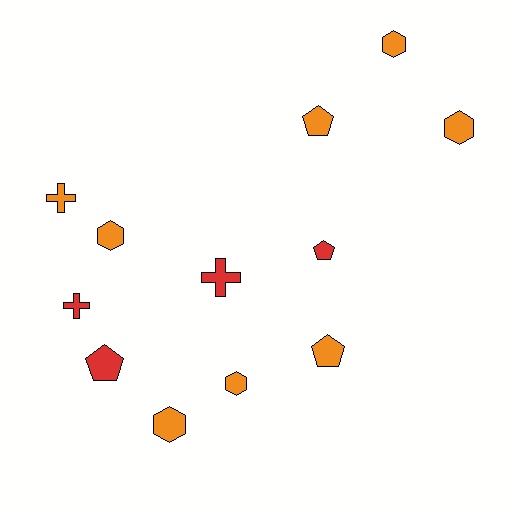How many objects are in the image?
There are 12 objects.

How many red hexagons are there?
There are no red hexagons.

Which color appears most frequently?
Orange, with 8 objects.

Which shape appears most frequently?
Hexagon, with 5 objects.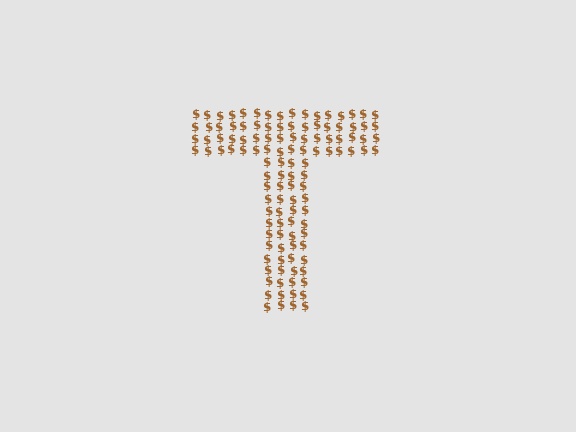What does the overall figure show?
The overall figure shows the letter T.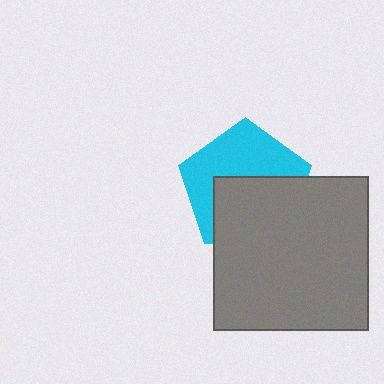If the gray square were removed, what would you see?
You would see the complete cyan pentagon.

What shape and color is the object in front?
The object in front is a gray square.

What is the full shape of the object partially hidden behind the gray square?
The partially hidden object is a cyan pentagon.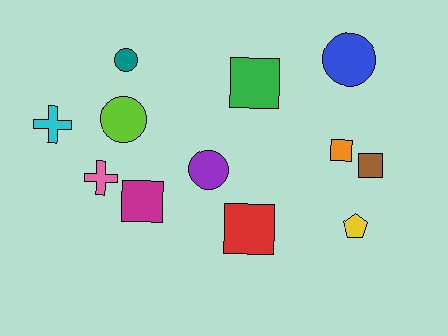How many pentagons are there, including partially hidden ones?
There is 1 pentagon.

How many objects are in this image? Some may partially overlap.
There are 12 objects.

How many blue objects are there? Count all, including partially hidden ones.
There is 1 blue object.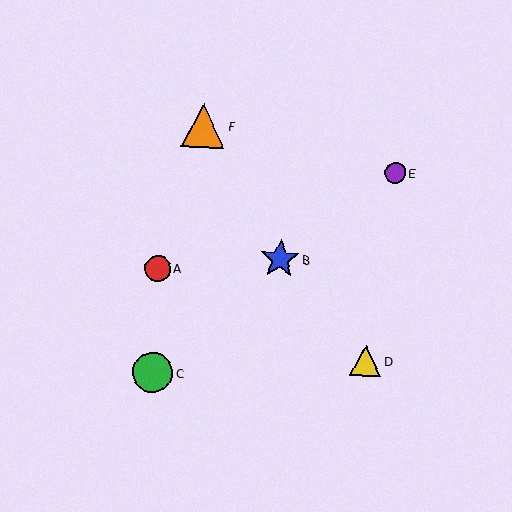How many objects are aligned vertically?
2 objects (A, C) are aligned vertically.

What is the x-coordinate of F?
Object F is at x≈203.